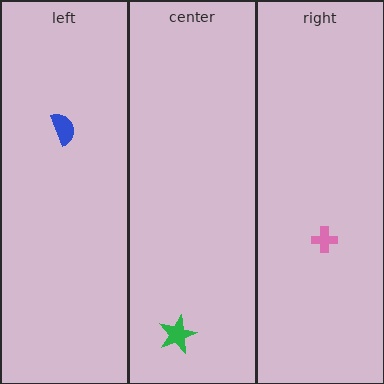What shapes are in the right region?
The pink cross.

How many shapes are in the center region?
1.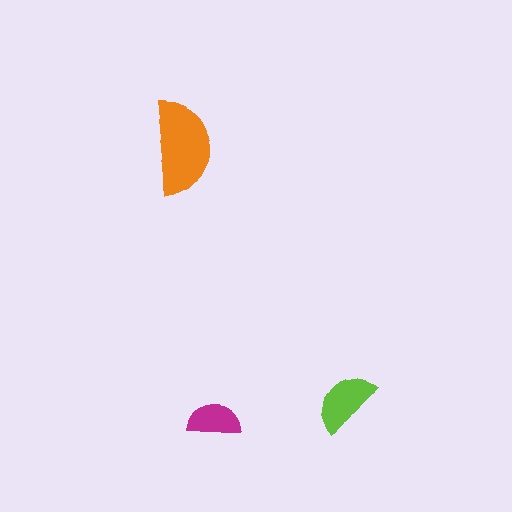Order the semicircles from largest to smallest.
the orange one, the lime one, the magenta one.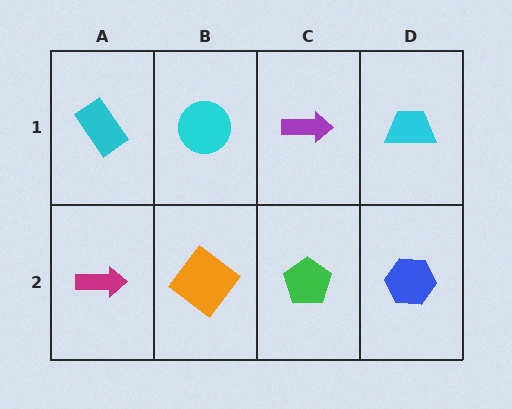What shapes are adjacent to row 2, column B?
A cyan circle (row 1, column B), a magenta arrow (row 2, column A), a green pentagon (row 2, column C).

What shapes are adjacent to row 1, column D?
A blue hexagon (row 2, column D), a purple arrow (row 1, column C).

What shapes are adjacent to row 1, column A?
A magenta arrow (row 2, column A), a cyan circle (row 1, column B).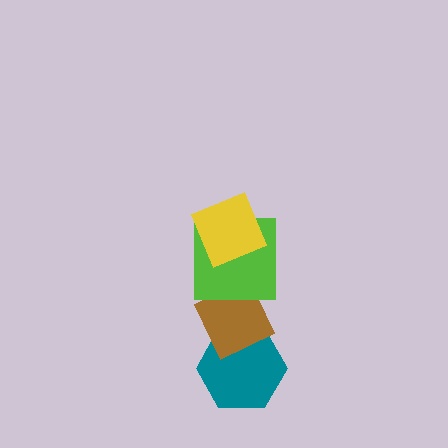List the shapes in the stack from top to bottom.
From top to bottom: the yellow diamond, the lime square, the brown diamond, the teal hexagon.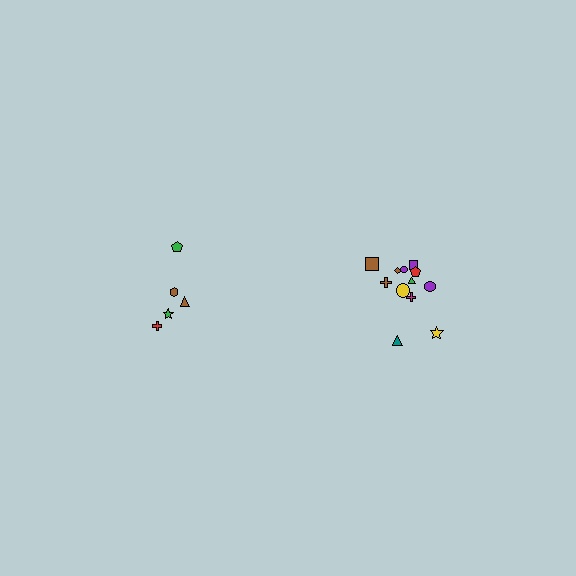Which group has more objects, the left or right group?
The right group.